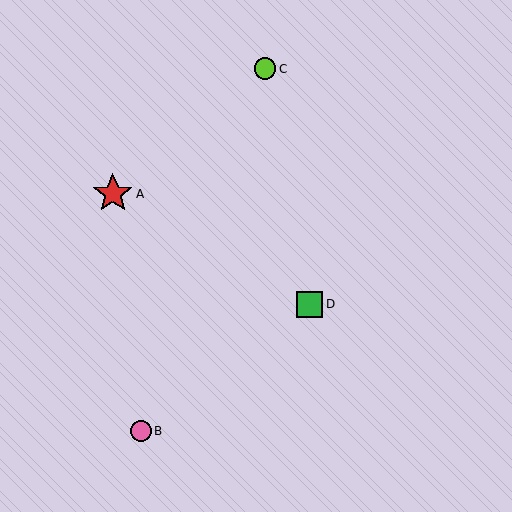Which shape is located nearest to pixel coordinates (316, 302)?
The green square (labeled D) at (310, 305) is nearest to that location.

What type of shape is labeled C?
Shape C is a lime circle.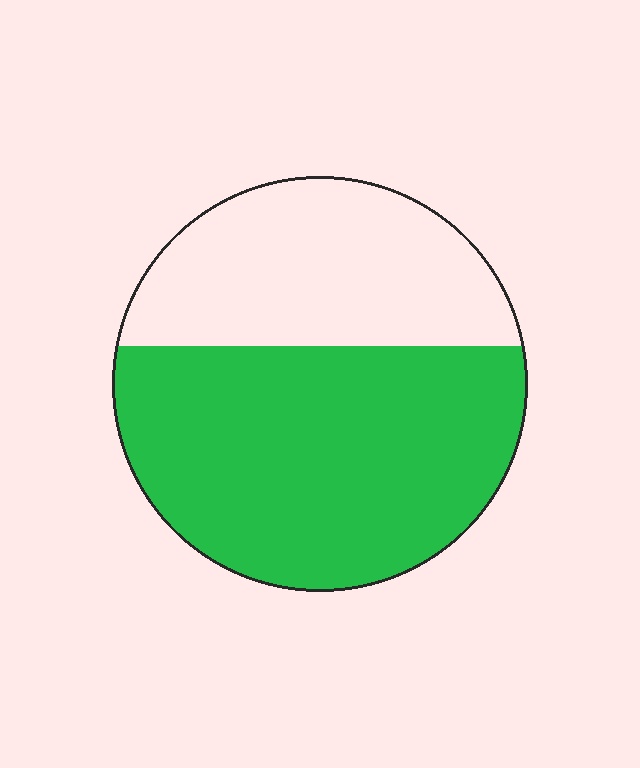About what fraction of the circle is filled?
About five eighths (5/8).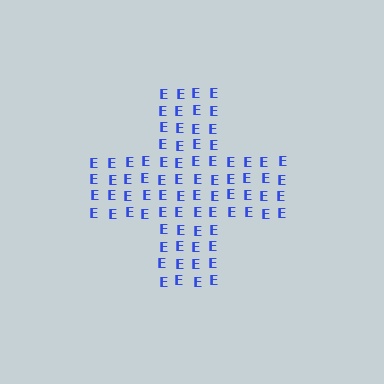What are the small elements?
The small elements are letter E's.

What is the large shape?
The large shape is a cross.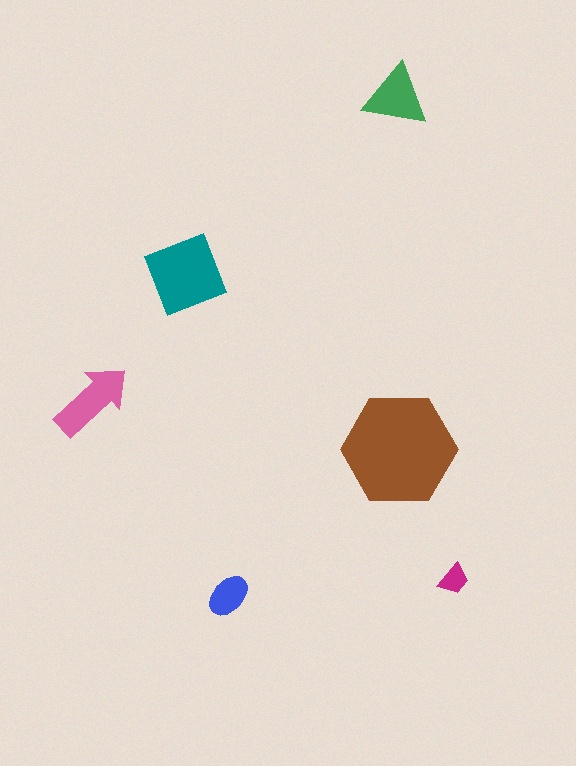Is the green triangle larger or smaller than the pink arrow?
Smaller.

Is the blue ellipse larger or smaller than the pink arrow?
Smaller.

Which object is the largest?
The brown hexagon.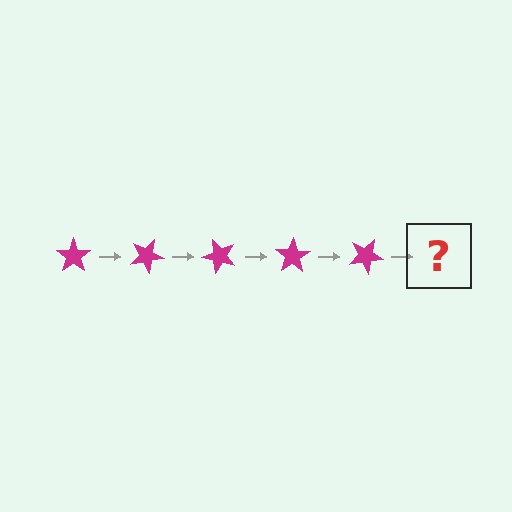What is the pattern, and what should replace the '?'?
The pattern is that the star rotates 25 degrees each step. The '?' should be a magenta star rotated 125 degrees.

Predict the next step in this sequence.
The next step is a magenta star rotated 125 degrees.